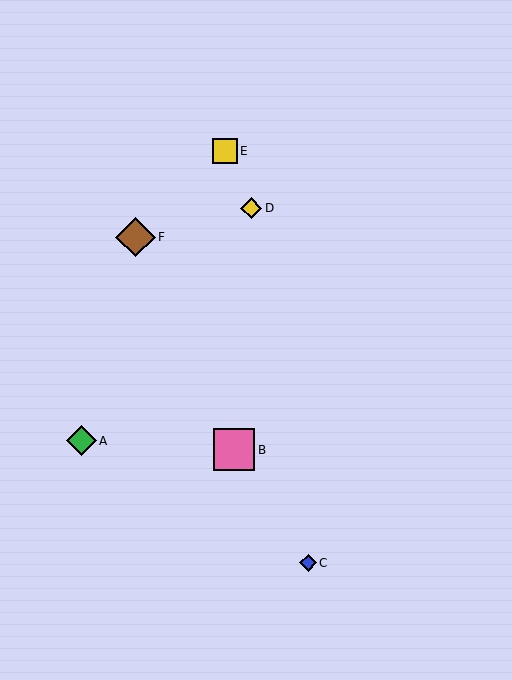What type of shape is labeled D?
Shape D is a yellow diamond.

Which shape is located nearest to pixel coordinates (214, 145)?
The yellow square (labeled E) at (225, 151) is nearest to that location.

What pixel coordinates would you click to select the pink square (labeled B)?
Click at (234, 450) to select the pink square B.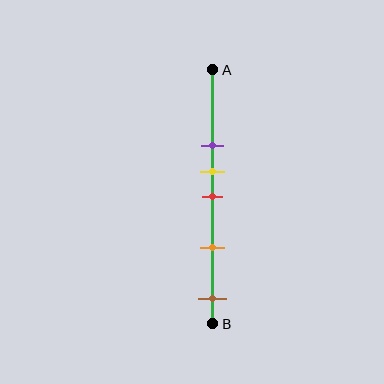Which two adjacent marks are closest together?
The yellow and red marks are the closest adjacent pair.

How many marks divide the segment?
There are 5 marks dividing the segment.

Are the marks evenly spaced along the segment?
No, the marks are not evenly spaced.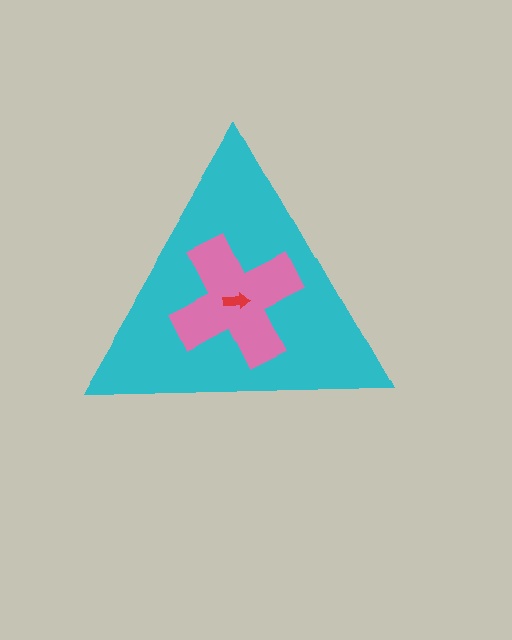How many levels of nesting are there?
3.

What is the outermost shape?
The cyan triangle.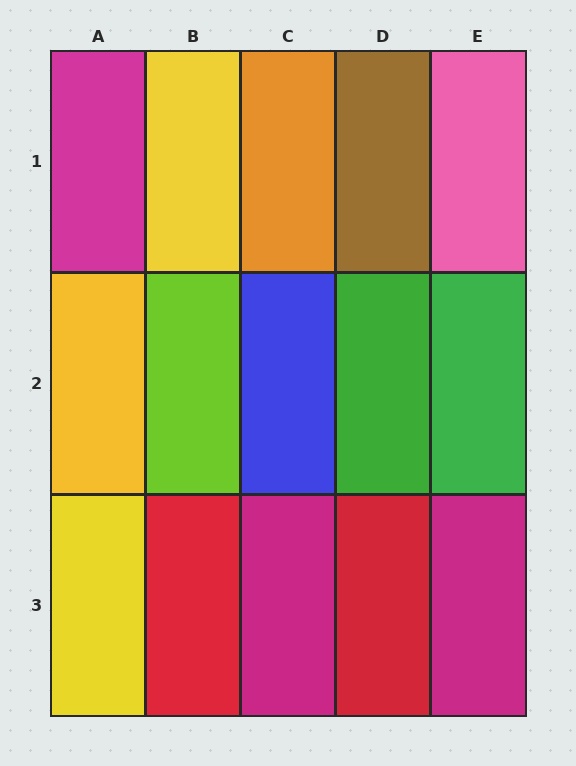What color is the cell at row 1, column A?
Magenta.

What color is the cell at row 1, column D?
Brown.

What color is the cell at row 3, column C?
Magenta.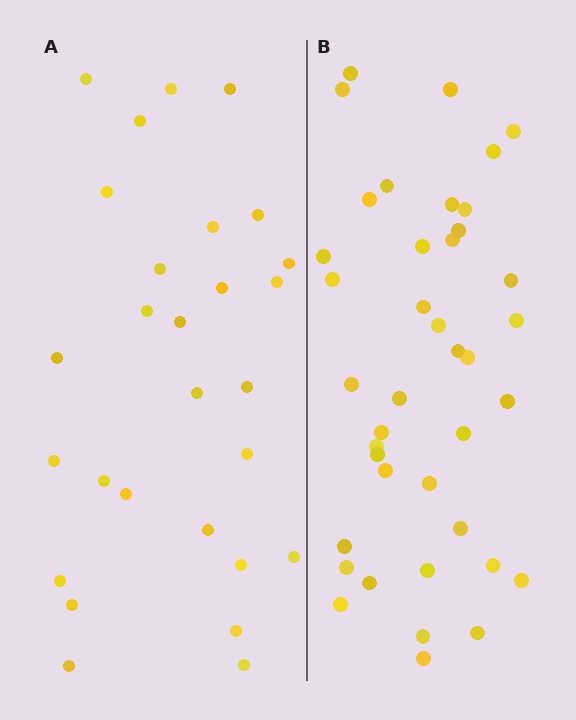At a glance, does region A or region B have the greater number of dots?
Region B (the right region) has more dots.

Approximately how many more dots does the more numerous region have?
Region B has roughly 12 or so more dots than region A.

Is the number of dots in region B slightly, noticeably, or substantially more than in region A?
Region B has noticeably more, but not dramatically so. The ratio is roughly 1.4 to 1.